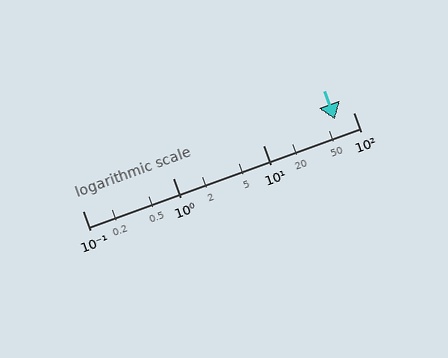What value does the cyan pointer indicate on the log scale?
The pointer indicates approximately 62.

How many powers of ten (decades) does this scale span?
The scale spans 3 decades, from 0.1 to 100.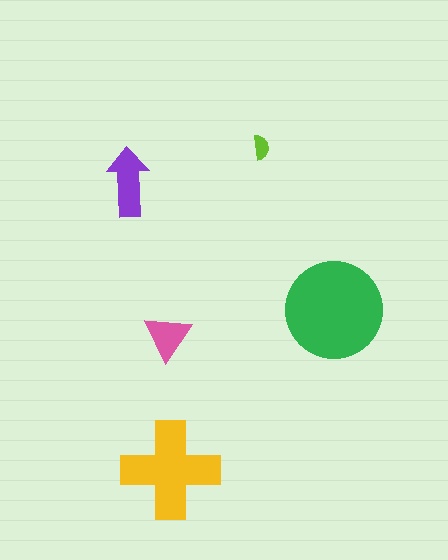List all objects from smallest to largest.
The lime semicircle, the pink triangle, the purple arrow, the yellow cross, the green circle.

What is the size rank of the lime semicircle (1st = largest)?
5th.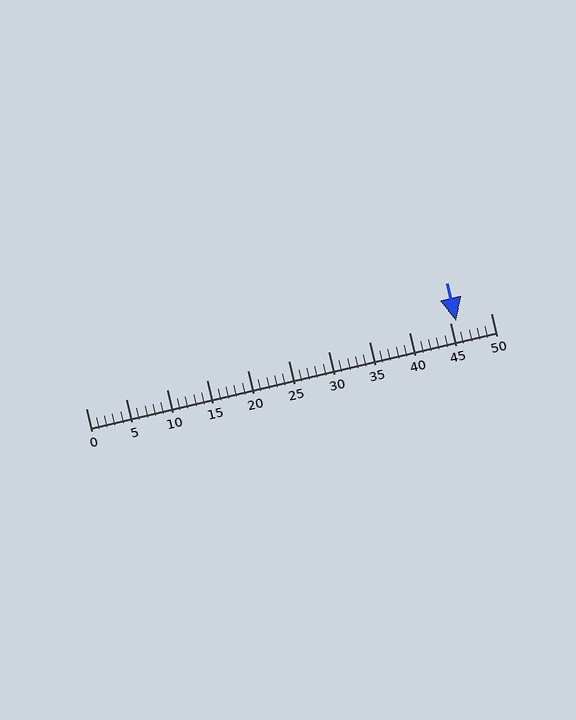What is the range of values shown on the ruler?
The ruler shows values from 0 to 50.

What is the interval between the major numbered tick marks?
The major tick marks are spaced 5 units apart.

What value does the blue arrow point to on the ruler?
The blue arrow points to approximately 46.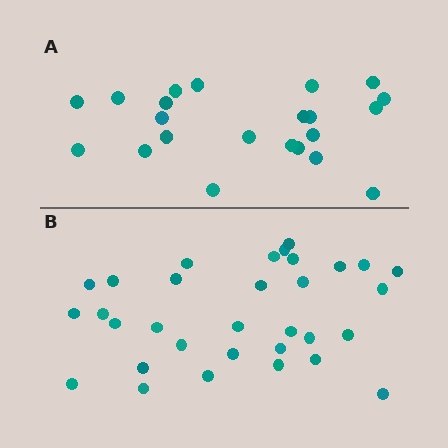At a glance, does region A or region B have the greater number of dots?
Region B (the bottom region) has more dots.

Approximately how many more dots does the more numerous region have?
Region B has roughly 10 or so more dots than region A.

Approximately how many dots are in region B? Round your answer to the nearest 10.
About 30 dots. (The exact count is 32, which rounds to 30.)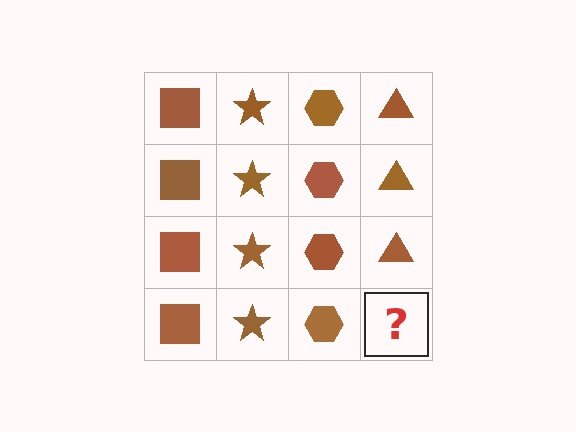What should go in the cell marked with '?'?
The missing cell should contain a brown triangle.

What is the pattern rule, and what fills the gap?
The rule is that each column has a consistent shape. The gap should be filled with a brown triangle.